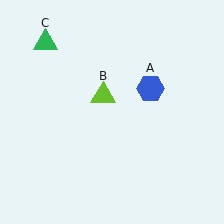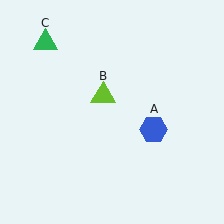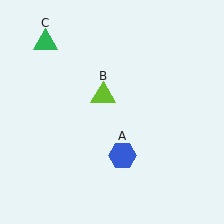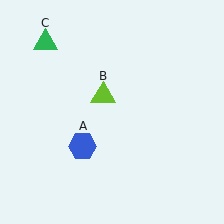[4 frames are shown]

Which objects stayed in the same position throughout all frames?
Lime triangle (object B) and green triangle (object C) remained stationary.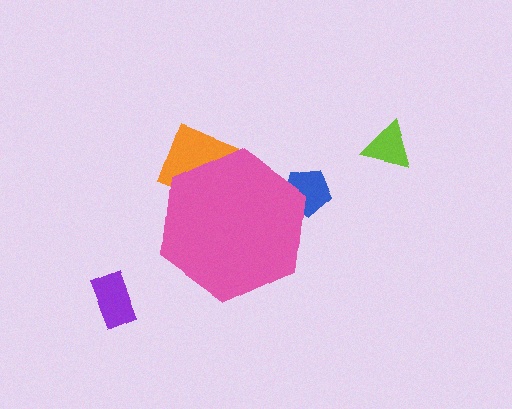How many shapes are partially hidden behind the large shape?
2 shapes are partially hidden.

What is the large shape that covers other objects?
A pink hexagon.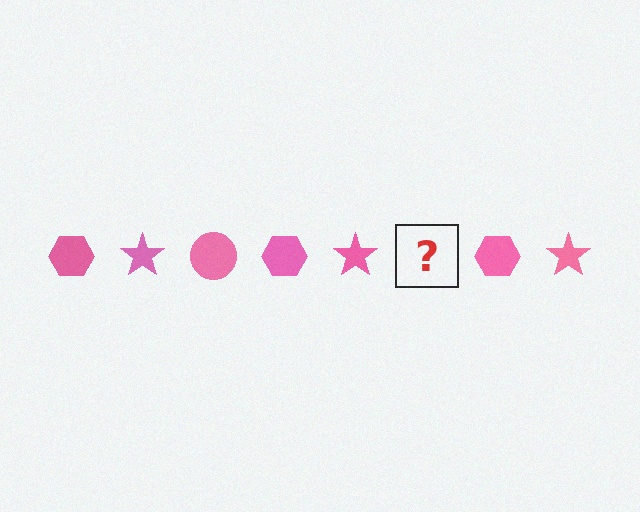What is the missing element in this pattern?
The missing element is a pink circle.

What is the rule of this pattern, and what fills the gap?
The rule is that the pattern cycles through hexagon, star, circle shapes in pink. The gap should be filled with a pink circle.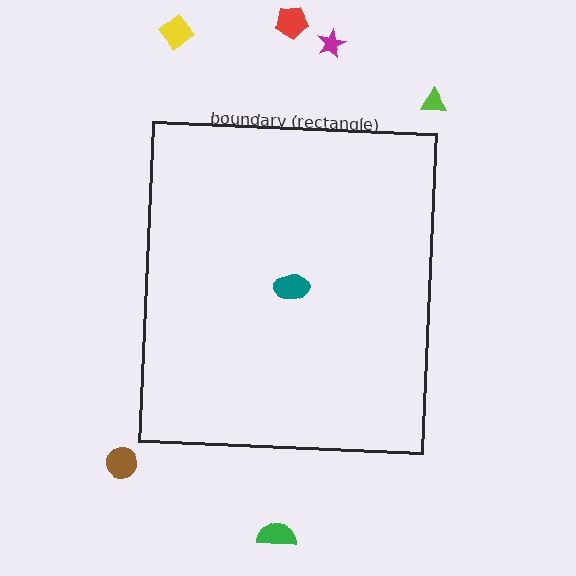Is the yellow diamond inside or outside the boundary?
Outside.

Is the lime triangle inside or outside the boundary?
Outside.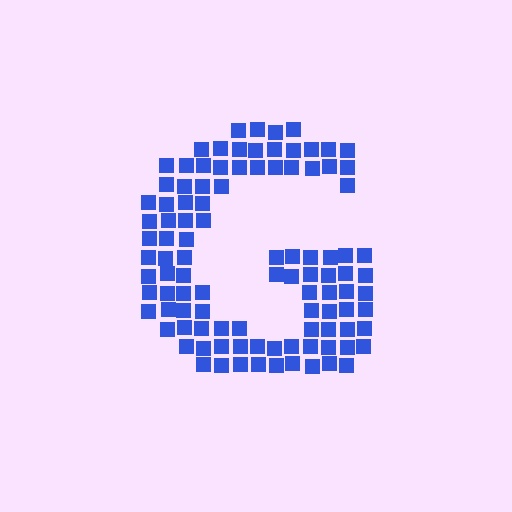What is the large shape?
The large shape is the letter G.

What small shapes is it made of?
It is made of small squares.